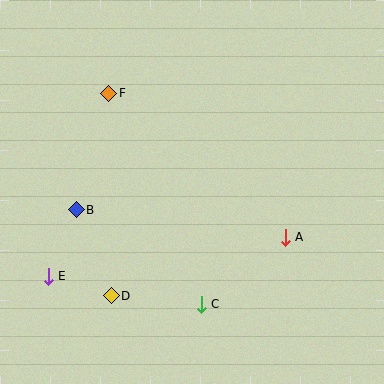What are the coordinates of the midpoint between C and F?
The midpoint between C and F is at (155, 199).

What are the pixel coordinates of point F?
Point F is at (109, 93).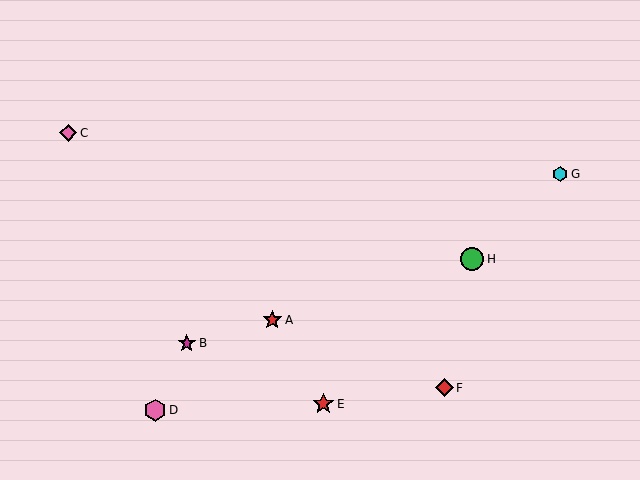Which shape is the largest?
The green circle (labeled H) is the largest.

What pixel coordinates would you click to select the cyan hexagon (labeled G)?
Click at (560, 174) to select the cyan hexagon G.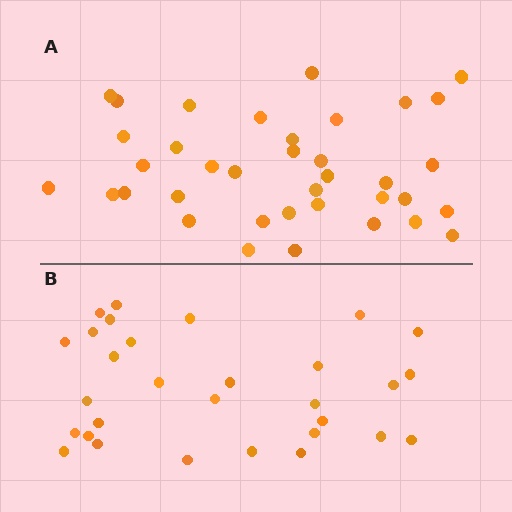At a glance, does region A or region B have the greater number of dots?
Region A (the top region) has more dots.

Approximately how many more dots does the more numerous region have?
Region A has roughly 8 or so more dots than region B.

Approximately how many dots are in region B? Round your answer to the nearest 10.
About 30 dots.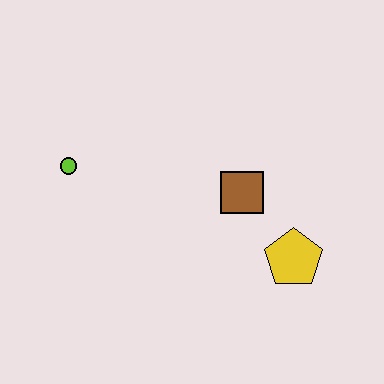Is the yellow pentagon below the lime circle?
Yes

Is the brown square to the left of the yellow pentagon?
Yes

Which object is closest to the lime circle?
The brown square is closest to the lime circle.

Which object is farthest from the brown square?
The lime circle is farthest from the brown square.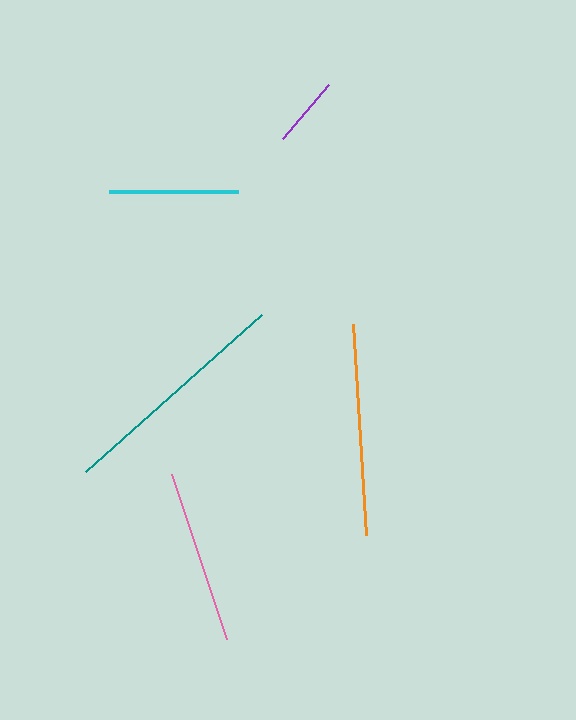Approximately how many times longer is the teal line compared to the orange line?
The teal line is approximately 1.1 times the length of the orange line.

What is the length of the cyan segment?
The cyan segment is approximately 130 pixels long.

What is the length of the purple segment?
The purple segment is approximately 71 pixels long.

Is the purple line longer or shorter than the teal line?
The teal line is longer than the purple line.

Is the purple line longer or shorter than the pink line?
The pink line is longer than the purple line.